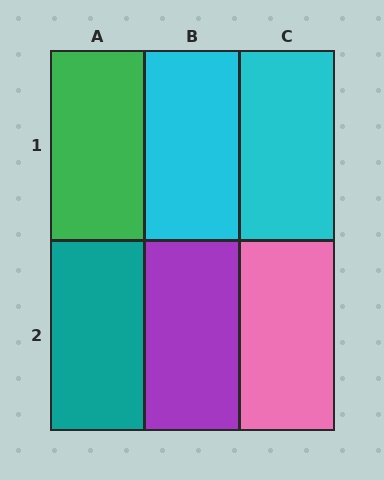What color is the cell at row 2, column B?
Purple.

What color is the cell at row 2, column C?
Pink.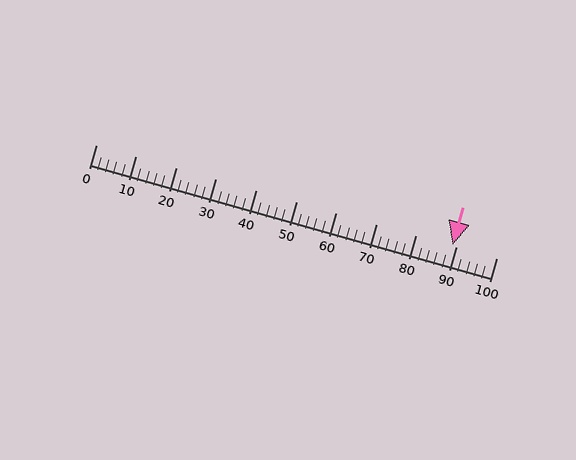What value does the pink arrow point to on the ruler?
The pink arrow points to approximately 89.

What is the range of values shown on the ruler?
The ruler shows values from 0 to 100.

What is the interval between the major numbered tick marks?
The major tick marks are spaced 10 units apart.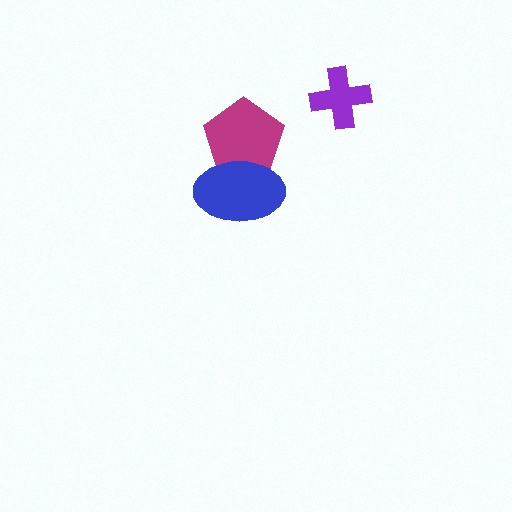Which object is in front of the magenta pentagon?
The blue ellipse is in front of the magenta pentagon.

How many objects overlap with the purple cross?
0 objects overlap with the purple cross.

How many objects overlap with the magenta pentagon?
1 object overlaps with the magenta pentagon.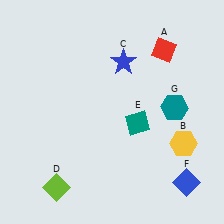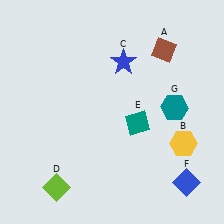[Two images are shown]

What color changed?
The diamond (A) changed from red in Image 1 to brown in Image 2.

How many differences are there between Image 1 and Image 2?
There is 1 difference between the two images.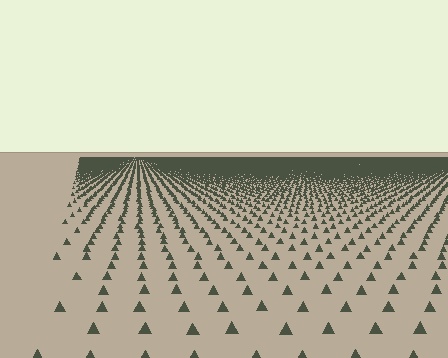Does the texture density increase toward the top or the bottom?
Density increases toward the top.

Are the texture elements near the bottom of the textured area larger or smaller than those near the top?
Larger. Near the bottom, elements are closer to the viewer and appear at a bigger on-screen size.